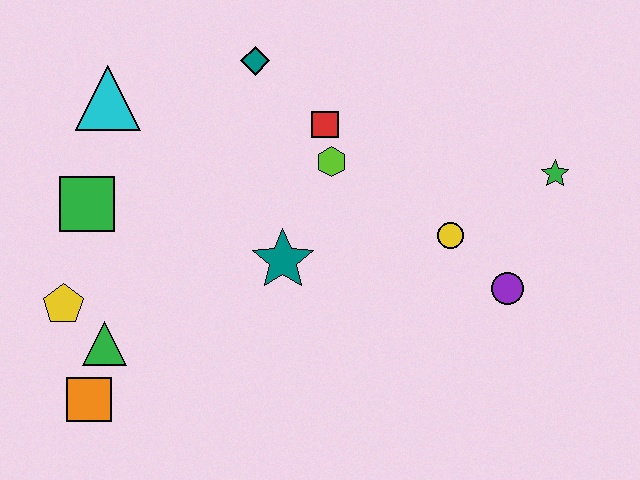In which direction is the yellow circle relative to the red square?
The yellow circle is to the right of the red square.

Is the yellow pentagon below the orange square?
No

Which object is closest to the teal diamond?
The red square is closest to the teal diamond.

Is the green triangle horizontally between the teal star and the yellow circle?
No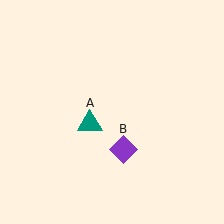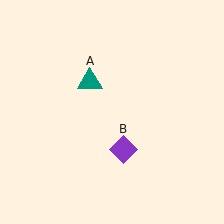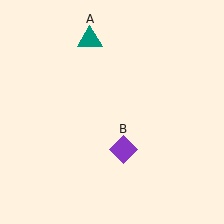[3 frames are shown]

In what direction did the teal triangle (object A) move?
The teal triangle (object A) moved up.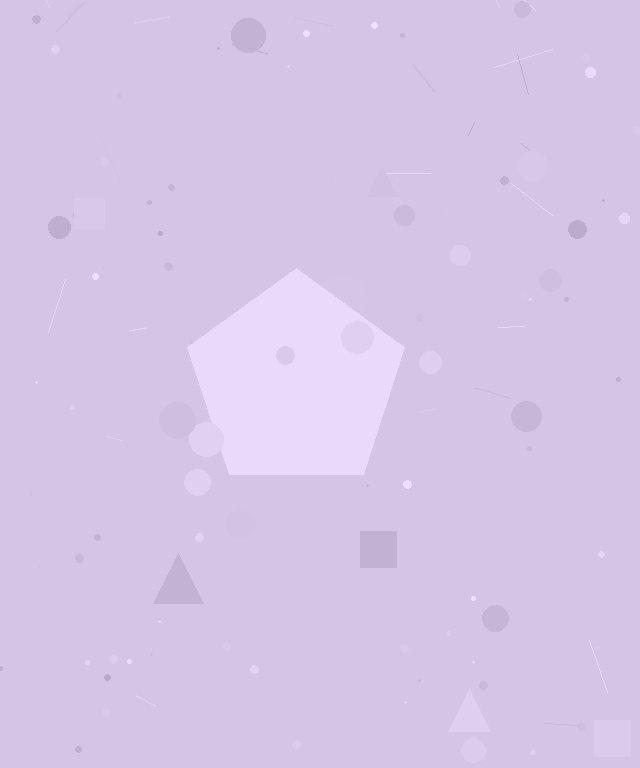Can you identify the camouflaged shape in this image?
The camouflaged shape is a pentagon.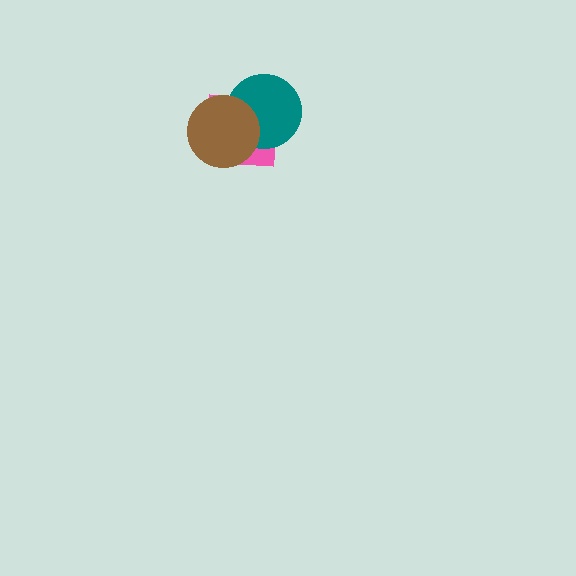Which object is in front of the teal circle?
The brown circle is in front of the teal circle.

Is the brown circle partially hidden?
No, no other shape covers it.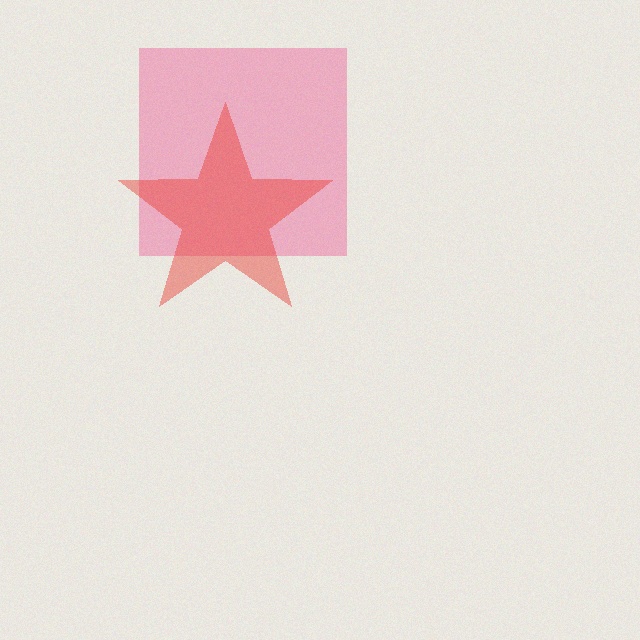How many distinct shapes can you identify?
There are 2 distinct shapes: a pink square, a red star.